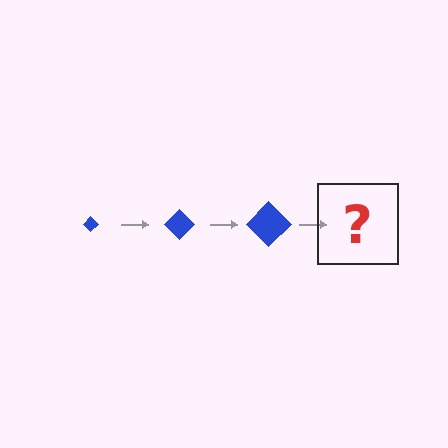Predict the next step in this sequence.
The next step is a blue diamond, larger than the previous one.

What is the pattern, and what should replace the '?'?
The pattern is that the diamond gets progressively larger each step. The '?' should be a blue diamond, larger than the previous one.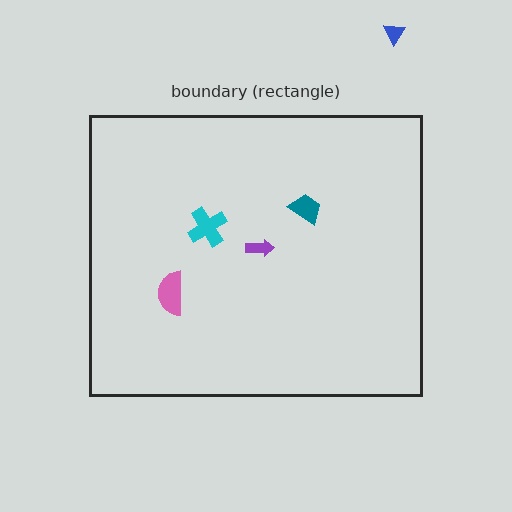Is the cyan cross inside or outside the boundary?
Inside.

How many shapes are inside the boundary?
4 inside, 1 outside.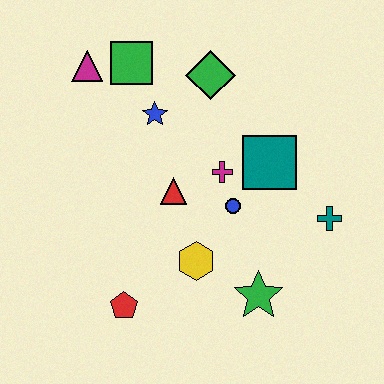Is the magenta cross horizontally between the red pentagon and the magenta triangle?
No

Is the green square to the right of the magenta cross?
No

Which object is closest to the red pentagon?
The yellow hexagon is closest to the red pentagon.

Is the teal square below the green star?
No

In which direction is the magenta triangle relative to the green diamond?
The magenta triangle is to the left of the green diamond.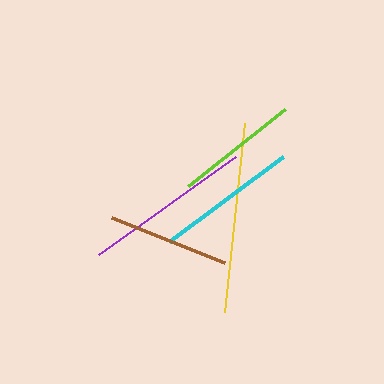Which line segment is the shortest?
The brown line is the shortest at approximately 121 pixels.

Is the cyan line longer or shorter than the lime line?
The cyan line is longer than the lime line.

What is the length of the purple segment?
The purple segment is approximately 168 pixels long.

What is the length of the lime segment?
The lime segment is approximately 124 pixels long.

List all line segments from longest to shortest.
From longest to shortest: yellow, purple, cyan, lime, brown.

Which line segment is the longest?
The yellow line is the longest at approximately 190 pixels.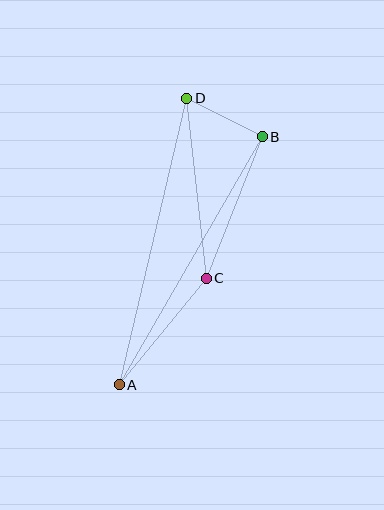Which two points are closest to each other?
Points B and D are closest to each other.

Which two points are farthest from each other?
Points A and D are farthest from each other.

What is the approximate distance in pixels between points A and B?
The distance between A and B is approximately 286 pixels.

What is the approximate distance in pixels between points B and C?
The distance between B and C is approximately 152 pixels.